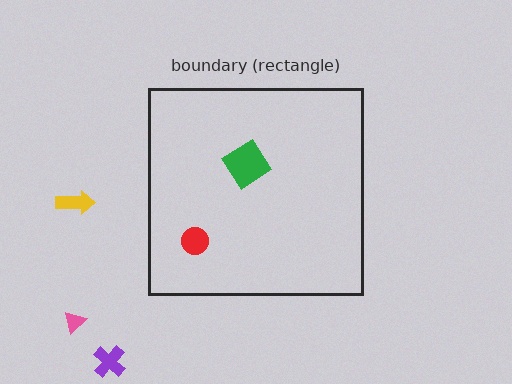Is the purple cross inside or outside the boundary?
Outside.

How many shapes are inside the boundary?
2 inside, 3 outside.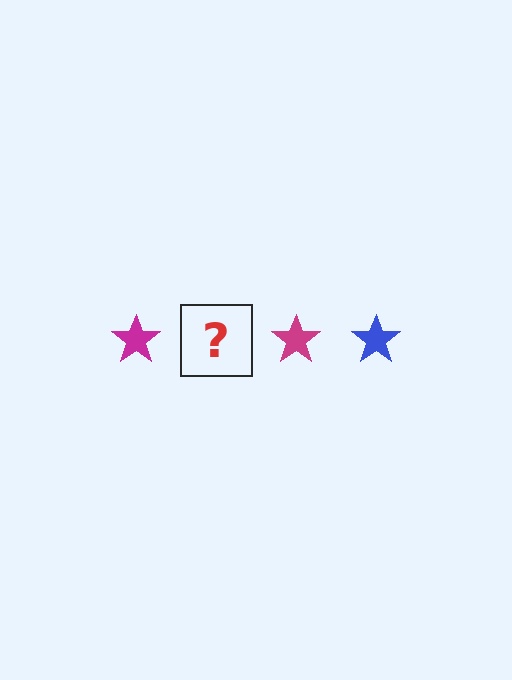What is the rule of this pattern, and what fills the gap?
The rule is that the pattern cycles through magenta, blue stars. The gap should be filled with a blue star.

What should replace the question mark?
The question mark should be replaced with a blue star.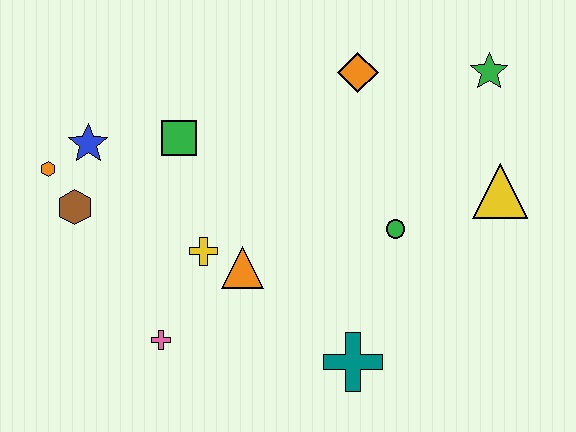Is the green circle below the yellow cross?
No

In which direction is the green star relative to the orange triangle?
The green star is to the right of the orange triangle.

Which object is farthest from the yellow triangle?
The orange hexagon is farthest from the yellow triangle.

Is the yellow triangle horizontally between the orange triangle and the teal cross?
No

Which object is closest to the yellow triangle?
The green circle is closest to the yellow triangle.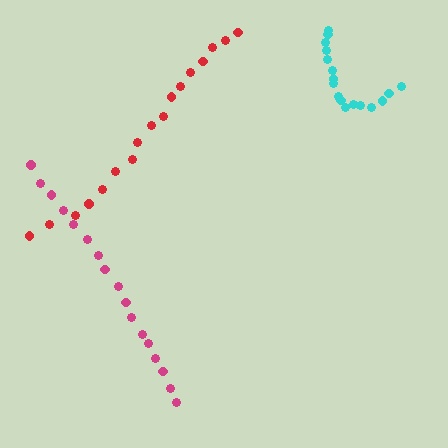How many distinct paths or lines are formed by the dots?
There are 3 distinct paths.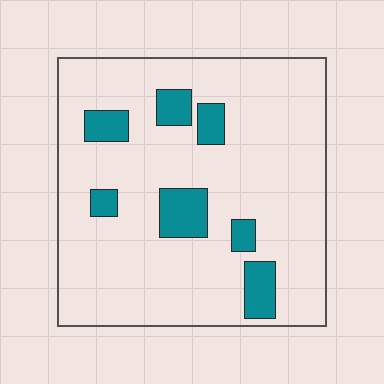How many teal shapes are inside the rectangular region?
7.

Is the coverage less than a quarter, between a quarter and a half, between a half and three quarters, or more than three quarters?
Less than a quarter.